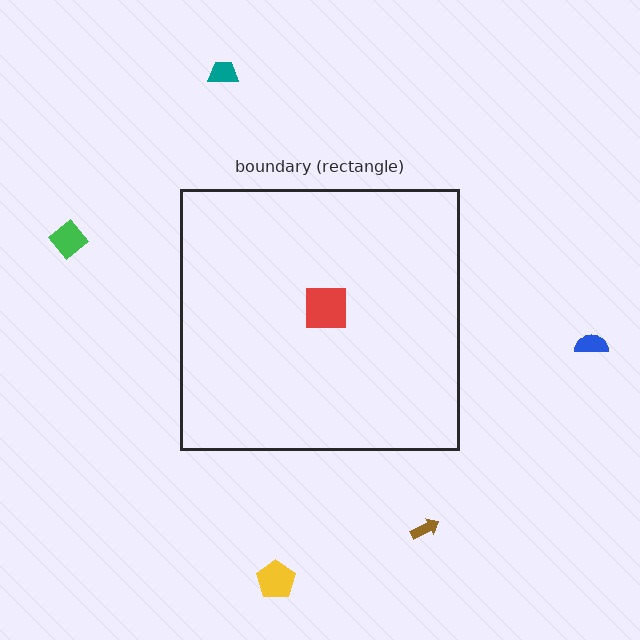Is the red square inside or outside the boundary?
Inside.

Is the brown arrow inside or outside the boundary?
Outside.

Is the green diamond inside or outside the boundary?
Outside.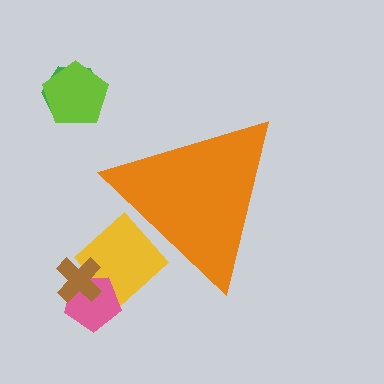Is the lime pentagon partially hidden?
No, the lime pentagon is fully visible.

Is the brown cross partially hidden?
No, the brown cross is fully visible.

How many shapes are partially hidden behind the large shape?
1 shape is partially hidden.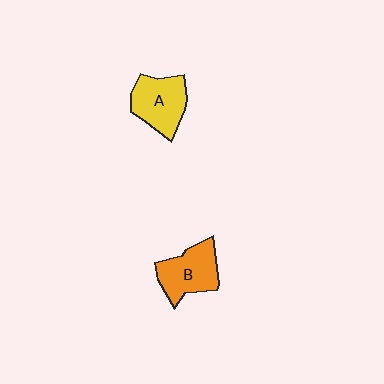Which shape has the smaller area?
Shape B (orange).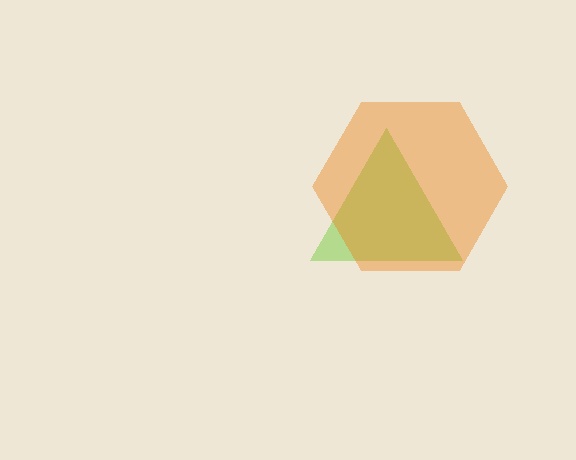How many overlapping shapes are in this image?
There are 2 overlapping shapes in the image.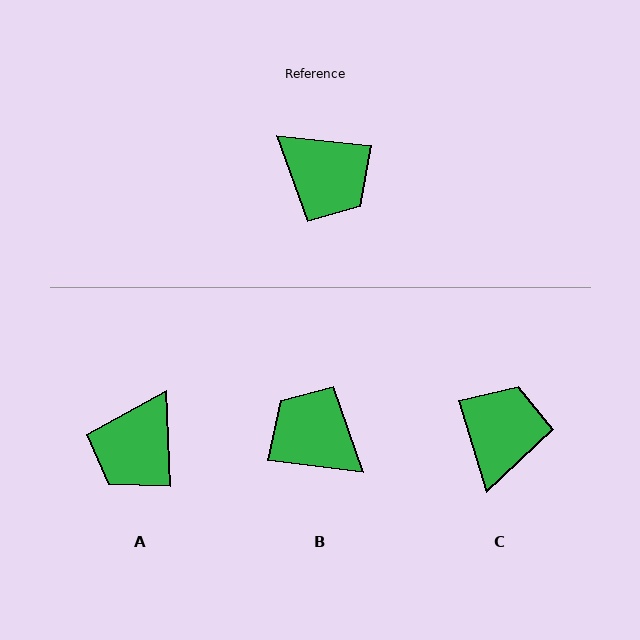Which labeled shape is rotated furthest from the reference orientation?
B, about 179 degrees away.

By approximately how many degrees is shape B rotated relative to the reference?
Approximately 179 degrees counter-clockwise.